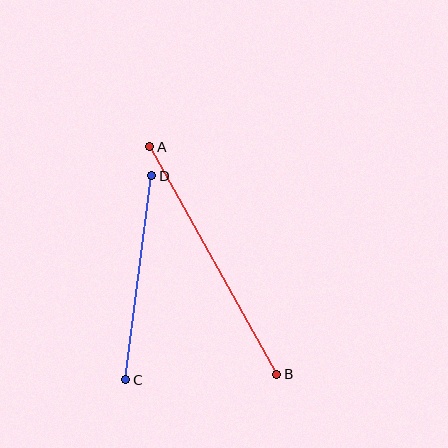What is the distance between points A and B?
The distance is approximately 261 pixels.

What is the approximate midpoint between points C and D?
The midpoint is at approximately (139, 278) pixels.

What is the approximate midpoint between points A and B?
The midpoint is at approximately (213, 260) pixels.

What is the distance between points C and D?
The distance is approximately 206 pixels.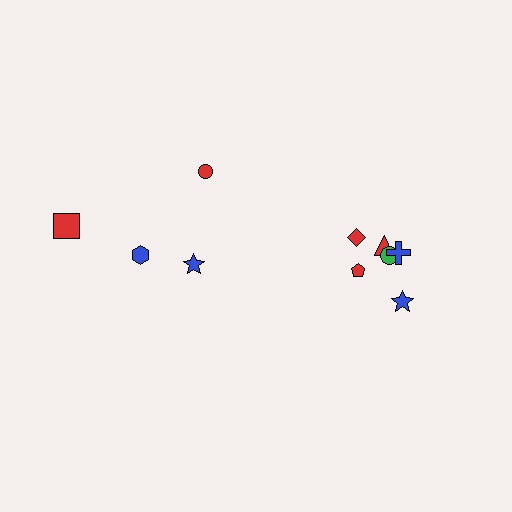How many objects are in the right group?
There are 6 objects.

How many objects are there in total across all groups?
There are 10 objects.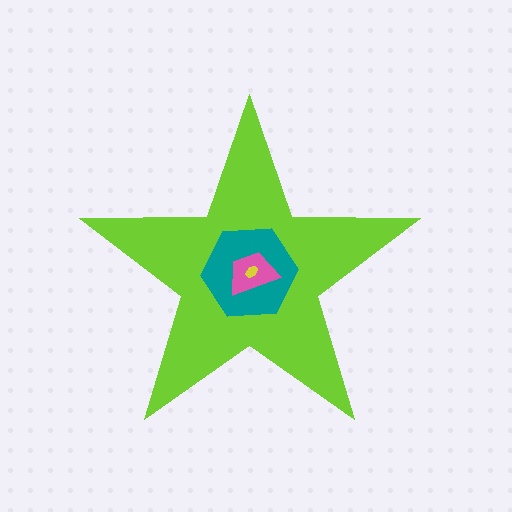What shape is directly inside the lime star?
The teal hexagon.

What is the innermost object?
The yellow ellipse.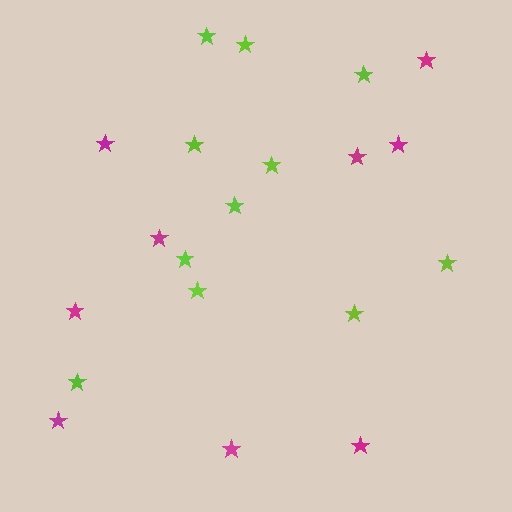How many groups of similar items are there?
There are 2 groups: one group of magenta stars (9) and one group of lime stars (11).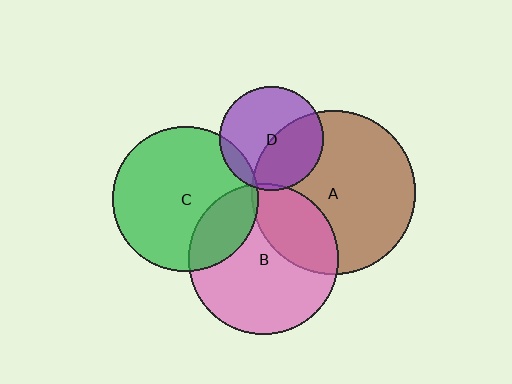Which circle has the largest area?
Circle A (brown).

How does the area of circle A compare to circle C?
Approximately 1.3 times.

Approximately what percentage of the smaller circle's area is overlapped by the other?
Approximately 10%.